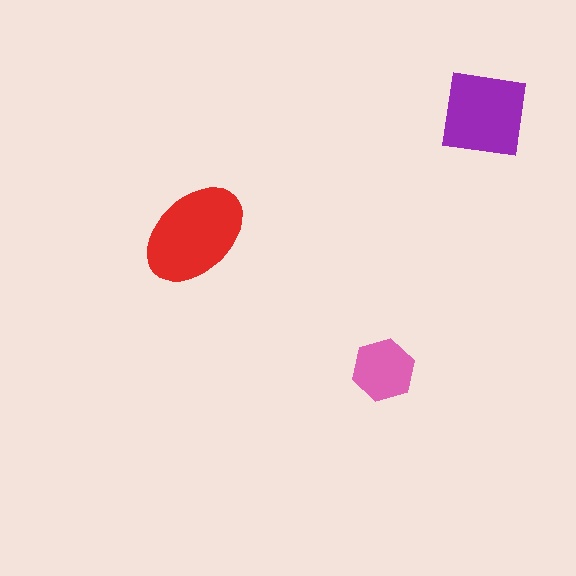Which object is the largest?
The red ellipse.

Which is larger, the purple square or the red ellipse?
The red ellipse.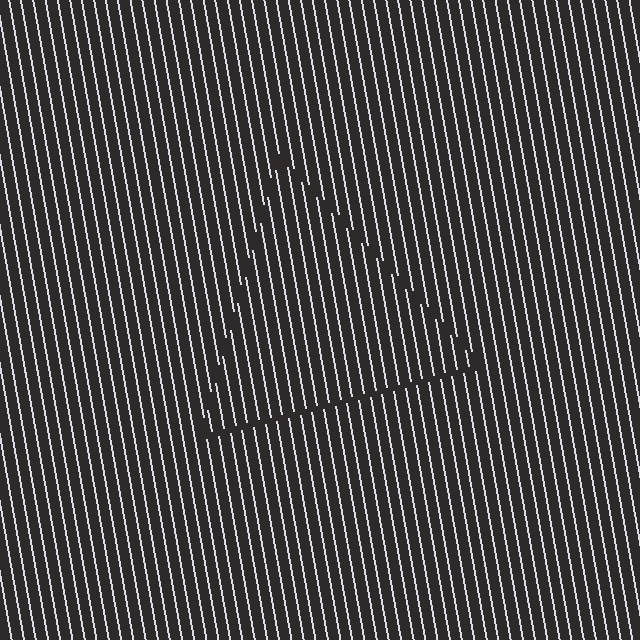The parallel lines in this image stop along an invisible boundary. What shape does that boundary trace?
An illusory triangle. The interior of the shape contains the same grating, shifted by half a period — the contour is defined by the phase discontinuity where line-ends from the inner and outer gratings abut.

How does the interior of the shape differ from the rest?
The interior of the shape contains the same grating, shifted by half a period — the contour is defined by the phase discontinuity where line-ends from the inner and outer gratings abut.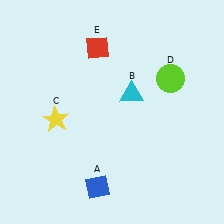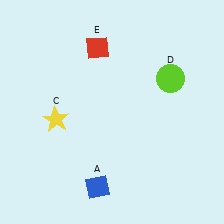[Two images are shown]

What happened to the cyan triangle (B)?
The cyan triangle (B) was removed in Image 2. It was in the top-right area of Image 1.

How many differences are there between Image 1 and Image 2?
There is 1 difference between the two images.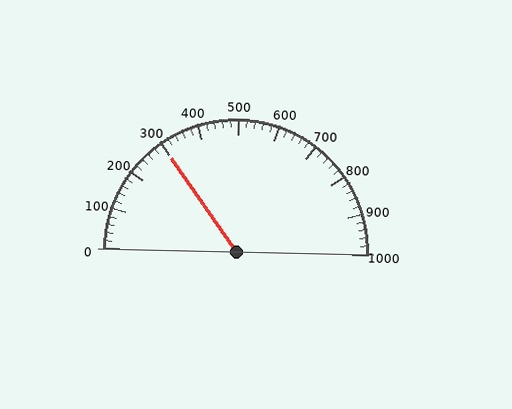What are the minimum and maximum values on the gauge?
The gauge ranges from 0 to 1000.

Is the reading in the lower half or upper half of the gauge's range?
The reading is in the lower half of the range (0 to 1000).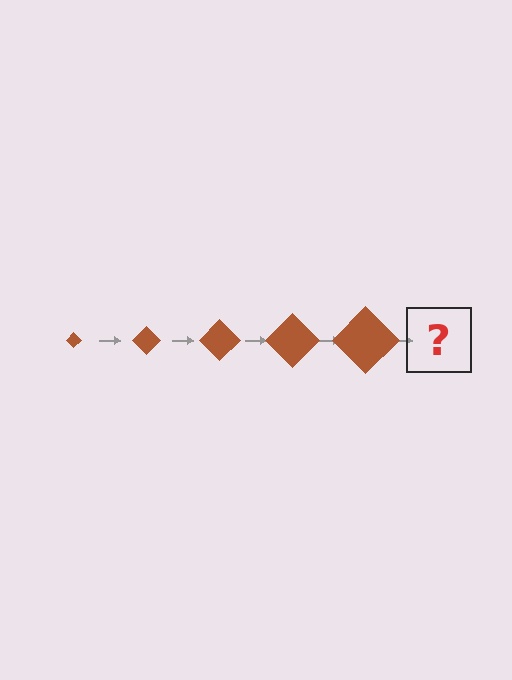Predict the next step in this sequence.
The next step is a brown diamond, larger than the previous one.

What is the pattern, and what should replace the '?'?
The pattern is that the diamond gets progressively larger each step. The '?' should be a brown diamond, larger than the previous one.